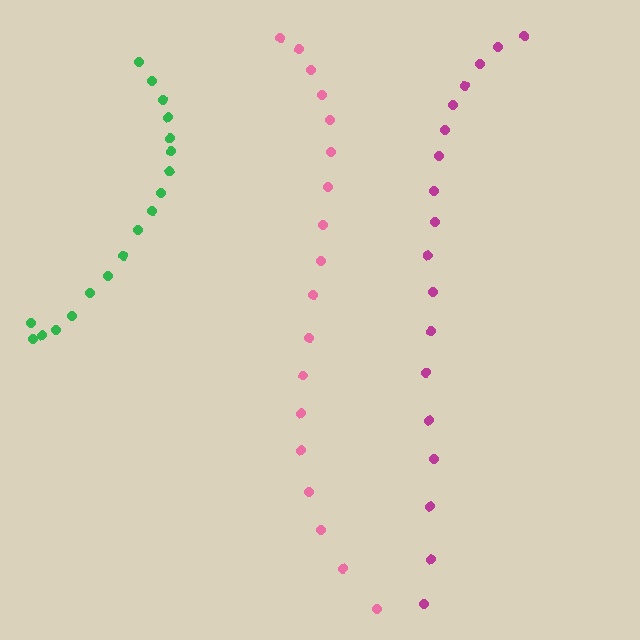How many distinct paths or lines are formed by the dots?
There are 3 distinct paths.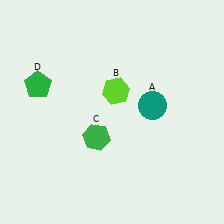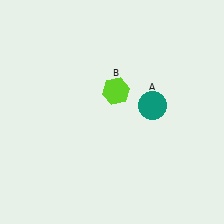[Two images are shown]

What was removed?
The green hexagon (C), the green pentagon (D) were removed in Image 2.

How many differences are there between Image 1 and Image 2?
There are 2 differences between the two images.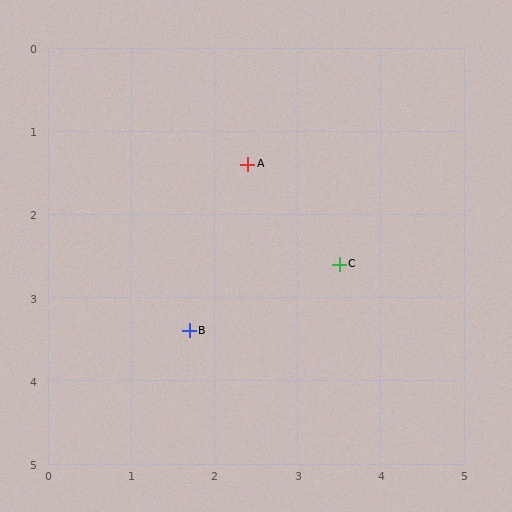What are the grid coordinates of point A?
Point A is at approximately (2.4, 1.4).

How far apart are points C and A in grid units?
Points C and A are about 1.6 grid units apart.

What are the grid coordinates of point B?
Point B is at approximately (1.7, 3.4).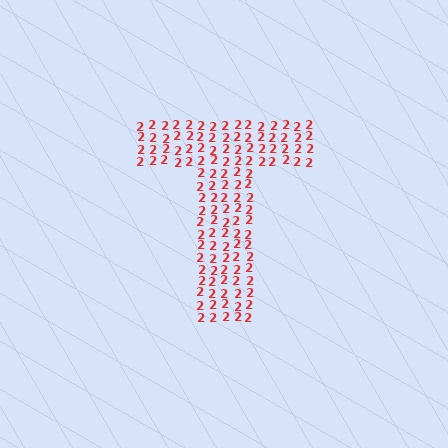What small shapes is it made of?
It is made of small digit 2's.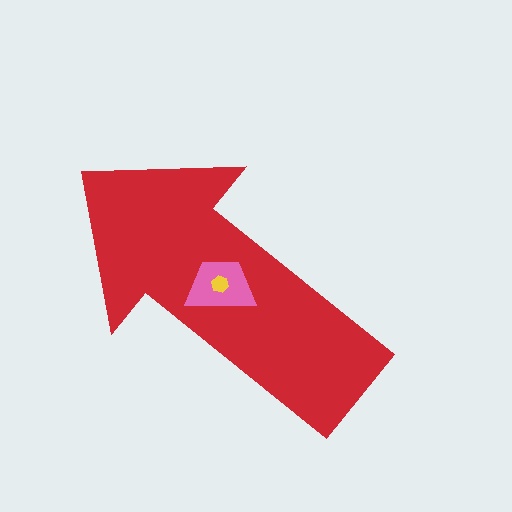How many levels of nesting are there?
3.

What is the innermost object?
The yellow hexagon.